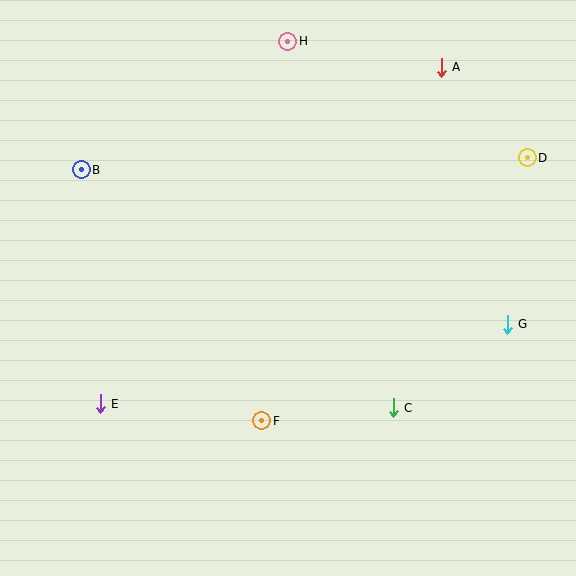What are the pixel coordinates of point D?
Point D is at (527, 158).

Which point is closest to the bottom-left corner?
Point E is closest to the bottom-left corner.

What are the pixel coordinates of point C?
Point C is at (393, 408).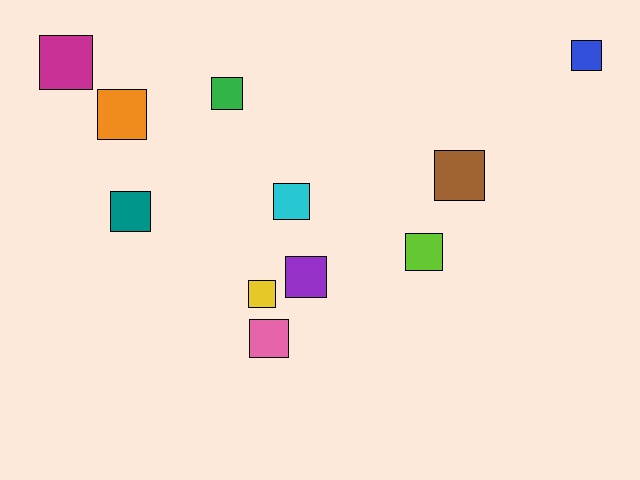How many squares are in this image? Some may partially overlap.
There are 11 squares.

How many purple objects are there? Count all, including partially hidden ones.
There is 1 purple object.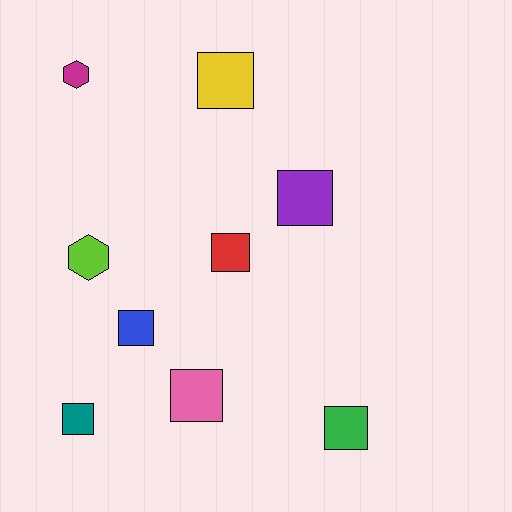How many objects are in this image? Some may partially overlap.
There are 9 objects.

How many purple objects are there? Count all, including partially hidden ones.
There is 1 purple object.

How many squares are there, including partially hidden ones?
There are 7 squares.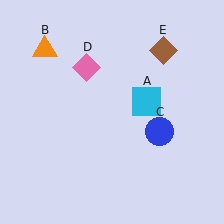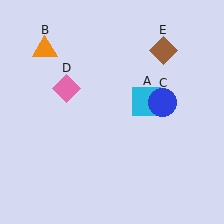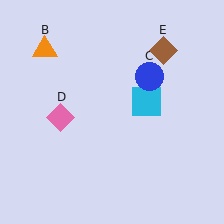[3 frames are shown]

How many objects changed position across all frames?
2 objects changed position: blue circle (object C), pink diamond (object D).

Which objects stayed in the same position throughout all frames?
Cyan square (object A) and orange triangle (object B) and brown diamond (object E) remained stationary.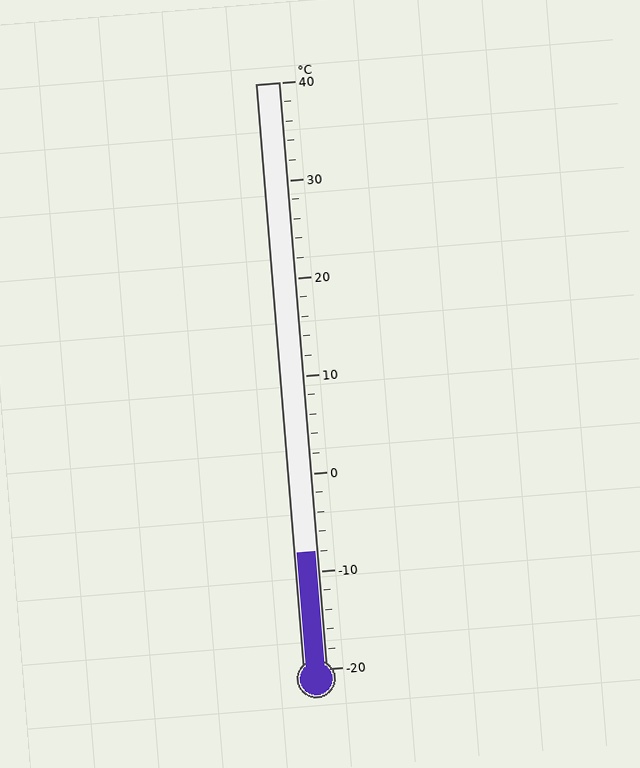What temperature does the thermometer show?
The thermometer shows approximately -8°C.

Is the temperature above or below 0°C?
The temperature is below 0°C.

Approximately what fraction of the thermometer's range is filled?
The thermometer is filled to approximately 20% of its range.